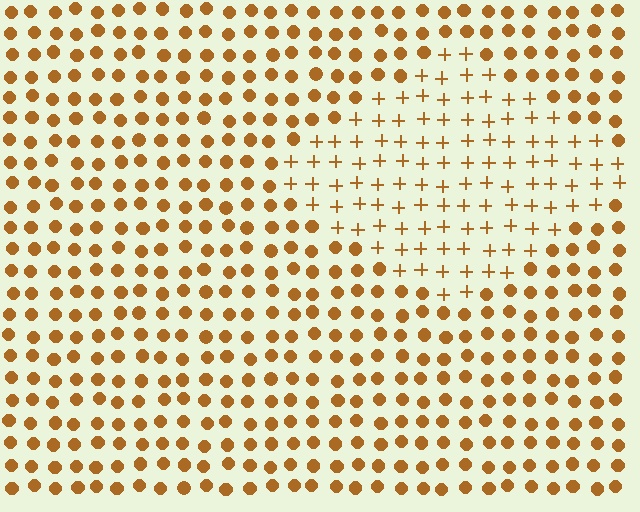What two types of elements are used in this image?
The image uses plus signs inside the diamond region and circles outside it.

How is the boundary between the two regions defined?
The boundary is defined by a change in element shape: plus signs inside vs. circles outside. All elements share the same color and spacing.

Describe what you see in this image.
The image is filled with small brown elements arranged in a uniform grid. A diamond-shaped region contains plus signs, while the surrounding area contains circles. The boundary is defined purely by the change in element shape.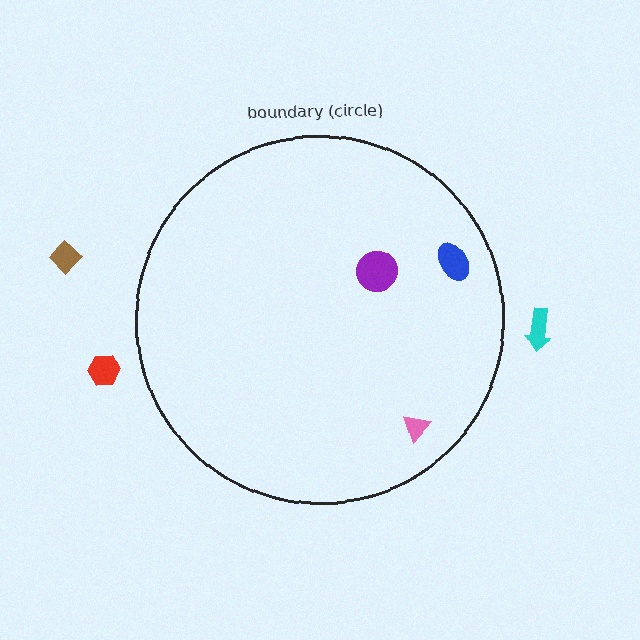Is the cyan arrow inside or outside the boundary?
Outside.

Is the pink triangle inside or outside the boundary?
Inside.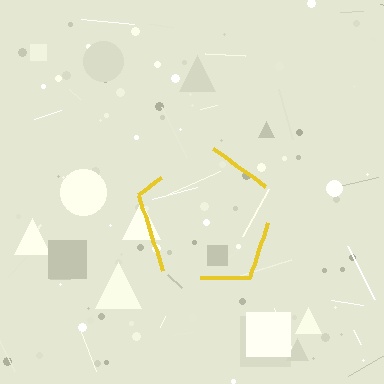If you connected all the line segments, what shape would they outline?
They would outline a pentagon.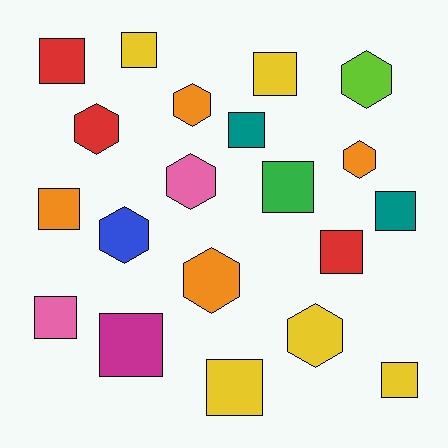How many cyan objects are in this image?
There are no cyan objects.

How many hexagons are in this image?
There are 8 hexagons.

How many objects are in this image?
There are 20 objects.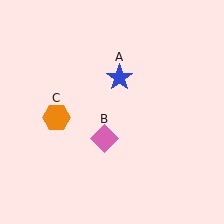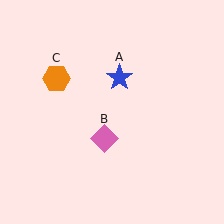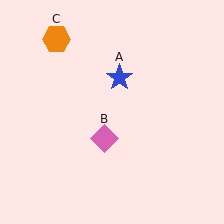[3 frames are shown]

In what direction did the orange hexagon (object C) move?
The orange hexagon (object C) moved up.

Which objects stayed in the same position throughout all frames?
Blue star (object A) and pink diamond (object B) remained stationary.